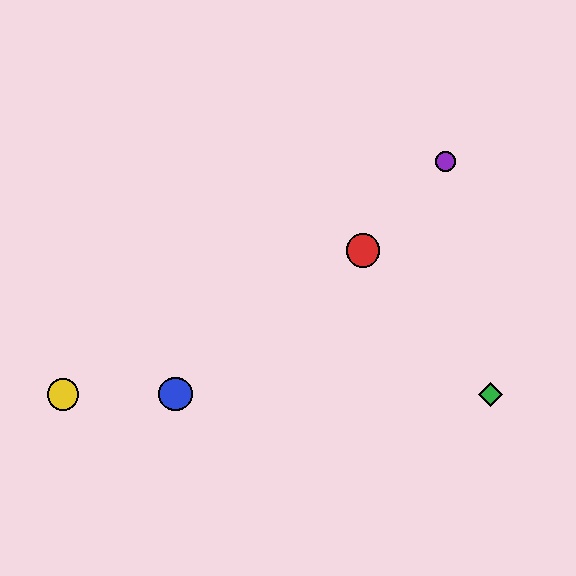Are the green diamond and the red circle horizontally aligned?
No, the green diamond is at y≈394 and the red circle is at y≈251.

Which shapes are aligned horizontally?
The blue circle, the green diamond, the yellow circle are aligned horizontally.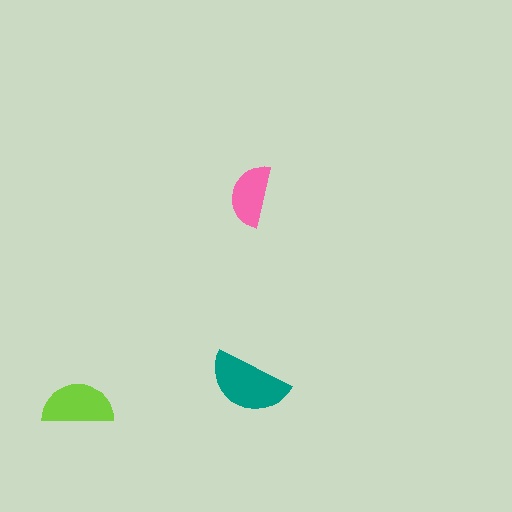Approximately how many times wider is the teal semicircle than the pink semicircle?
About 1.5 times wider.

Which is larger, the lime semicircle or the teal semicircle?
The teal one.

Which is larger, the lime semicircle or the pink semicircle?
The lime one.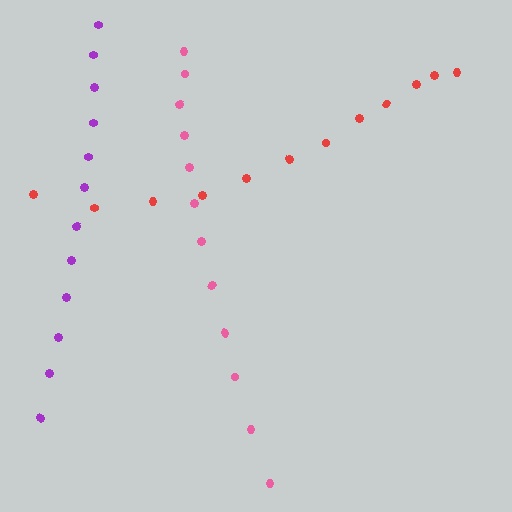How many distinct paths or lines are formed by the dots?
There are 3 distinct paths.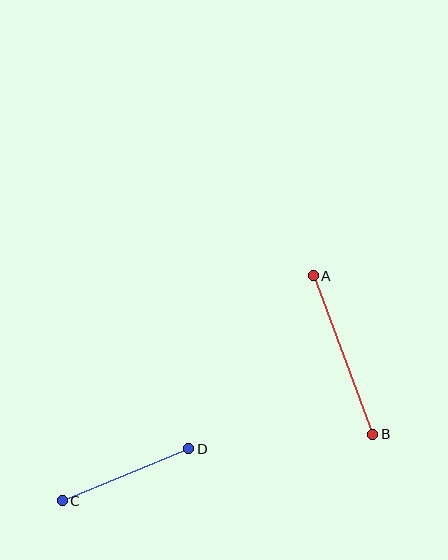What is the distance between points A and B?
The distance is approximately 169 pixels.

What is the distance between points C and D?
The distance is approximately 137 pixels.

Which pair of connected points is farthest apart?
Points A and B are farthest apart.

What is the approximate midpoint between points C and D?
The midpoint is at approximately (126, 475) pixels.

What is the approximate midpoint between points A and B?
The midpoint is at approximately (343, 355) pixels.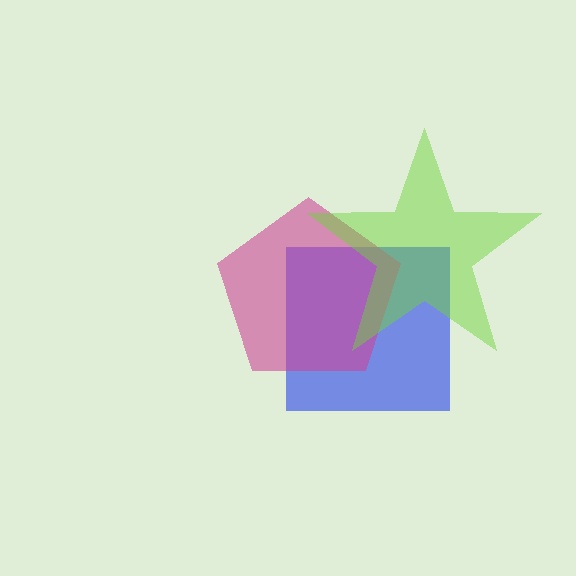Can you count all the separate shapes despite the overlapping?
Yes, there are 3 separate shapes.